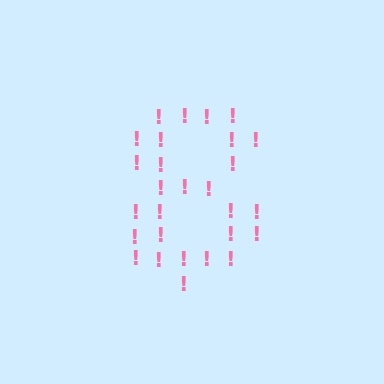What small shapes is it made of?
It is made of small exclamation marks.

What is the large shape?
The large shape is the digit 8.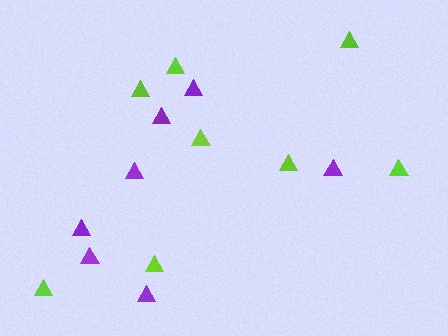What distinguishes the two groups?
There are 2 groups: one group of purple triangles (7) and one group of lime triangles (8).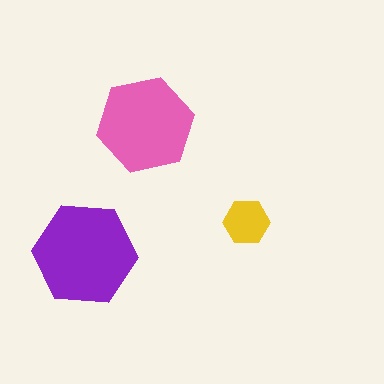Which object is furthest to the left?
The purple hexagon is leftmost.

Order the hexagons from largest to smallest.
the purple one, the pink one, the yellow one.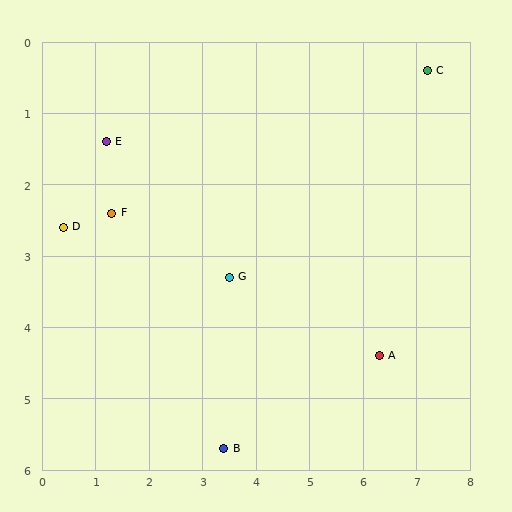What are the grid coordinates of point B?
Point B is at approximately (3.4, 5.7).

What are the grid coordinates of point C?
Point C is at approximately (7.2, 0.4).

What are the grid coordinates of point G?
Point G is at approximately (3.5, 3.3).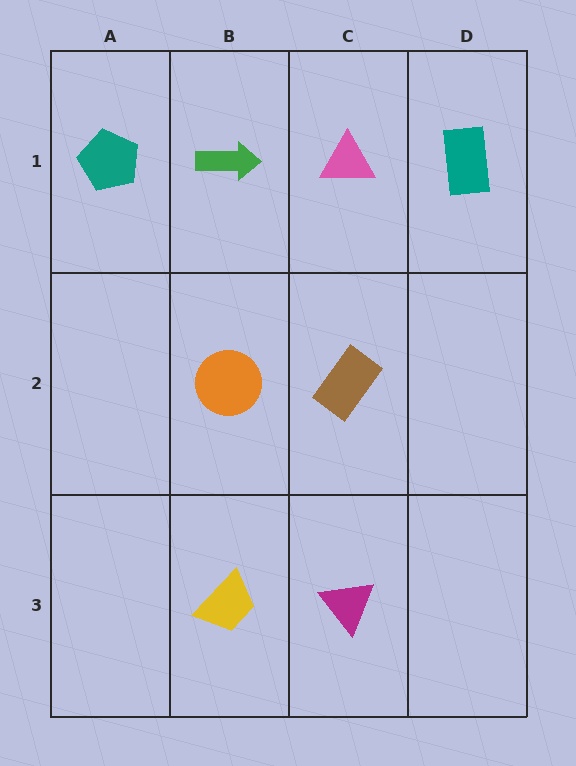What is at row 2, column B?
An orange circle.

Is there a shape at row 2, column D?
No, that cell is empty.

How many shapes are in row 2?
2 shapes.